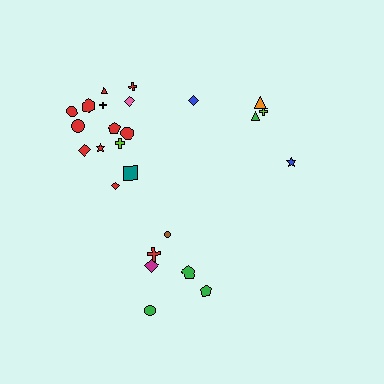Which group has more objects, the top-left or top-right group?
The top-left group.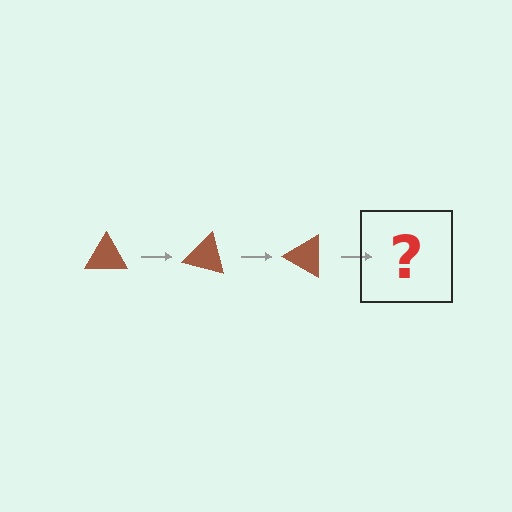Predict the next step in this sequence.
The next step is a brown triangle rotated 45 degrees.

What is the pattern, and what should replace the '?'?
The pattern is that the triangle rotates 15 degrees each step. The '?' should be a brown triangle rotated 45 degrees.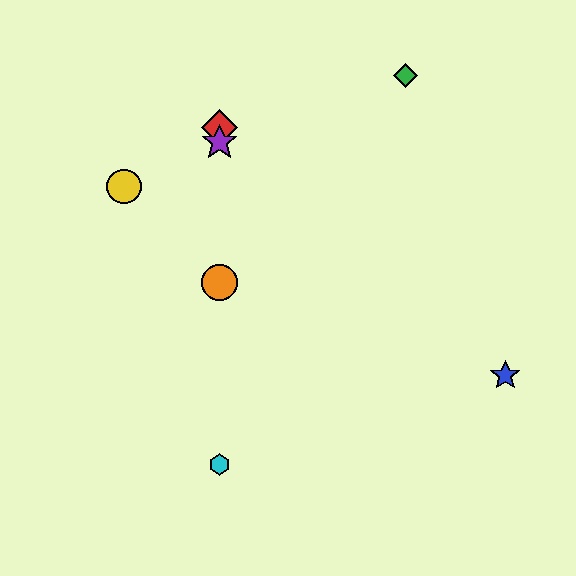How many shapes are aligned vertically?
4 shapes (the red diamond, the purple star, the orange circle, the cyan hexagon) are aligned vertically.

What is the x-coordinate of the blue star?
The blue star is at x≈505.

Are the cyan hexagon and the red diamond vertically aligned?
Yes, both are at x≈219.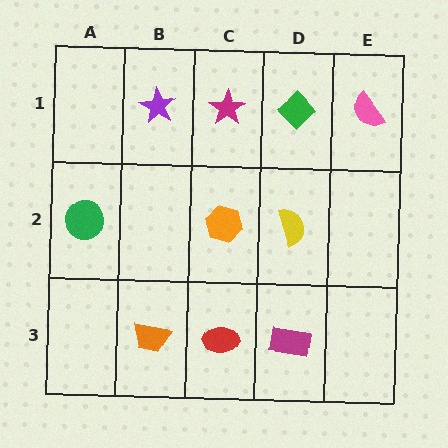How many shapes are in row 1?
4 shapes.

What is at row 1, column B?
A purple star.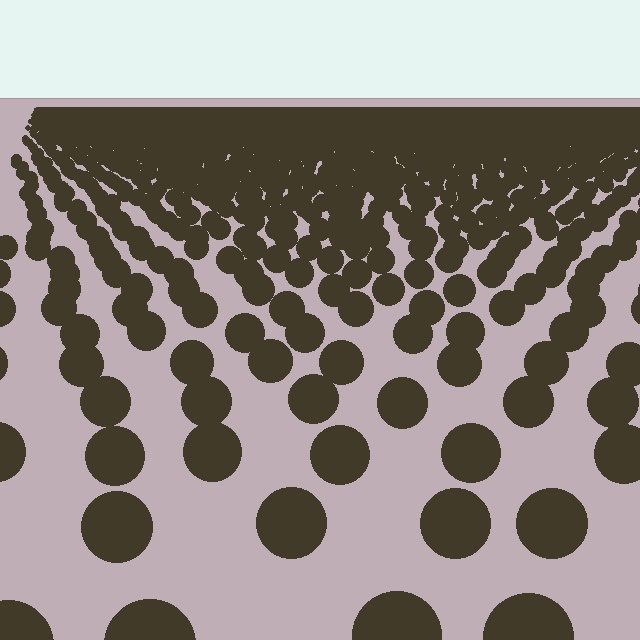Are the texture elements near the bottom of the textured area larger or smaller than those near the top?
Larger. Near the bottom, elements are closer to the viewer and appear at a bigger on-screen size.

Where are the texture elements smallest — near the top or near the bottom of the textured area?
Near the top.